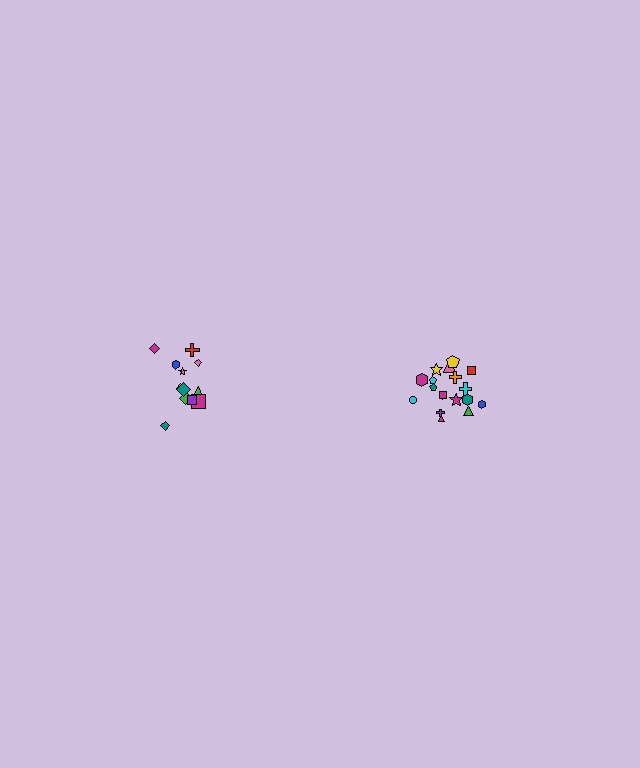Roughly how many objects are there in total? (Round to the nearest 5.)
Roughly 30 objects in total.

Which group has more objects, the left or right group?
The right group.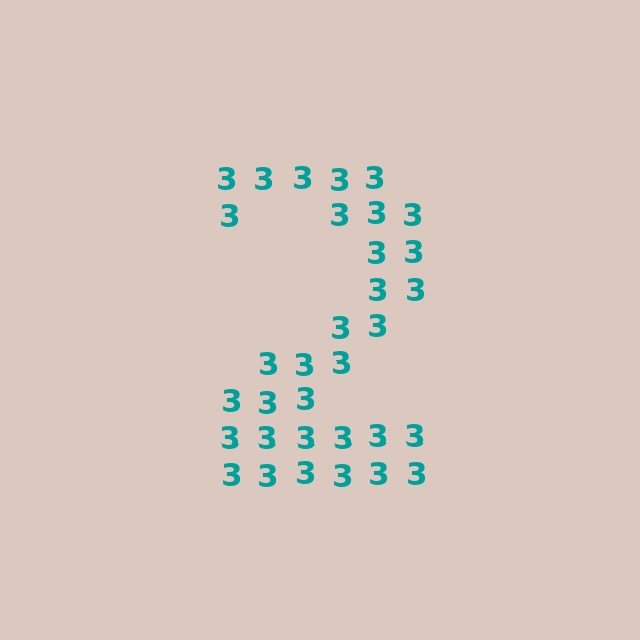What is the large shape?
The large shape is the digit 2.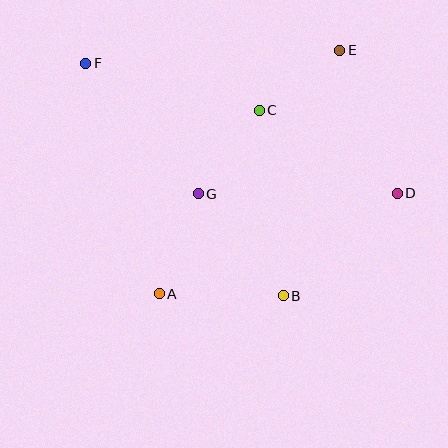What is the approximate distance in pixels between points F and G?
The distance between F and G is approximately 172 pixels.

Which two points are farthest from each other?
Points D and F are farthest from each other.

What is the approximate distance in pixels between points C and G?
The distance between C and G is approximately 103 pixels.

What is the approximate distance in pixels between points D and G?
The distance between D and G is approximately 199 pixels.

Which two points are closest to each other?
Points C and E are closest to each other.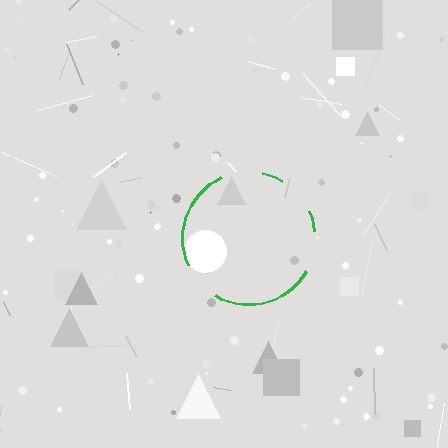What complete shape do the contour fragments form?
The contour fragments form a circle.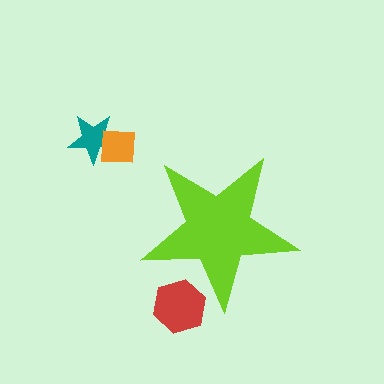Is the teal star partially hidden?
No, the teal star is fully visible.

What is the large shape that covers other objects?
A lime star.